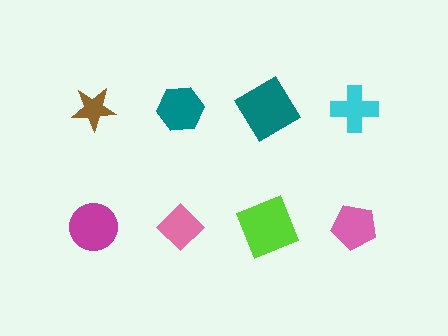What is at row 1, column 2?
A teal hexagon.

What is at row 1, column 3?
A teal diamond.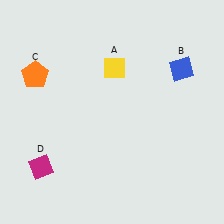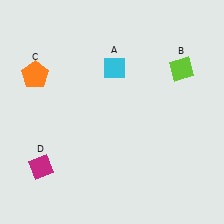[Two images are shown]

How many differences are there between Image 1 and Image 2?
There are 2 differences between the two images.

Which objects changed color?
A changed from yellow to cyan. B changed from blue to lime.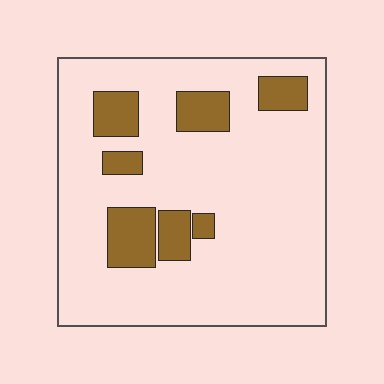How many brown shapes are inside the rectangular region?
7.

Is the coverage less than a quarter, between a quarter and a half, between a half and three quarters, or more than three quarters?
Less than a quarter.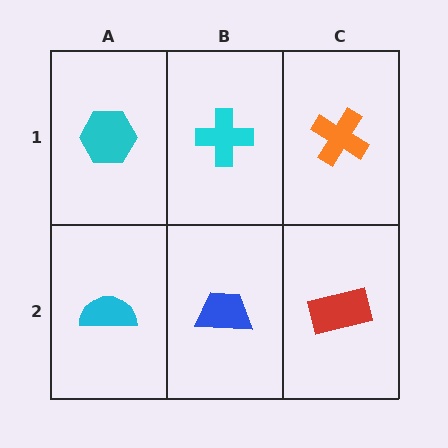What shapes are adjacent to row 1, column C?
A red rectangle (row 2, column C), a cyan cross (row 1, column B).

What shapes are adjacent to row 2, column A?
A cyan hexagon (row 1, column A), a blue trapezoid (row 2, column B).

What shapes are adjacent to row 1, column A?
A cyan semicircle (row 2, column A), a cyan cross (row 1, column B).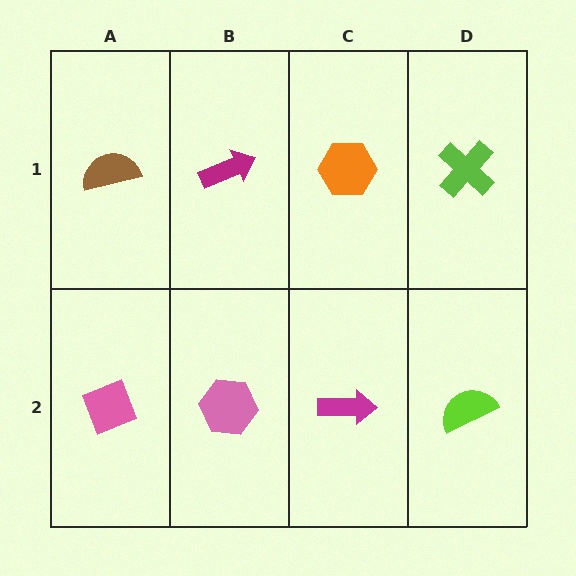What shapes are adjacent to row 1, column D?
A lime semicircle (row 2, column D), an orange hexagon (row 1, column C).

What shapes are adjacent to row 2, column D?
A lime cross (row 1, column D), a magenta arrow (row 2, column C).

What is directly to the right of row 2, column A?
A pink hexagon.